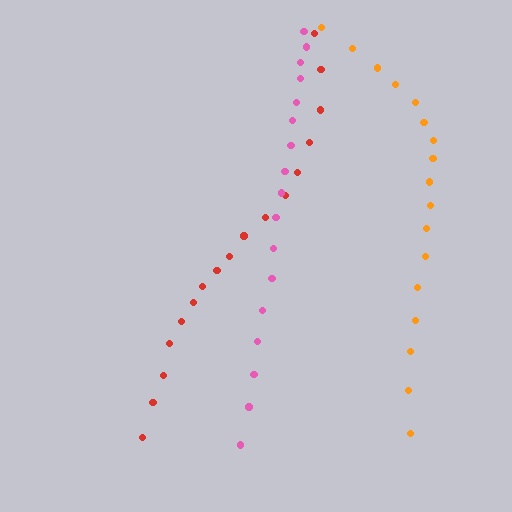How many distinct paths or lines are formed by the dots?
There are 3 distinct paths.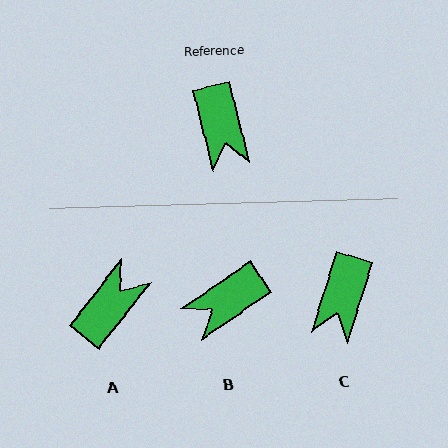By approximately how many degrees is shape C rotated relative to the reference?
Approximately 31 degrees clockwise.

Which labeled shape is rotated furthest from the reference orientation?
A, about 128 degrees away.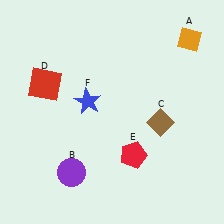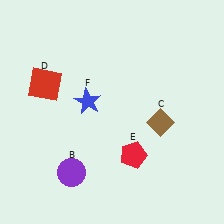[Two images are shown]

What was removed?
The orange diamond (A) was removed in Image 2.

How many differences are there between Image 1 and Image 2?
There is 1 difference between the two images.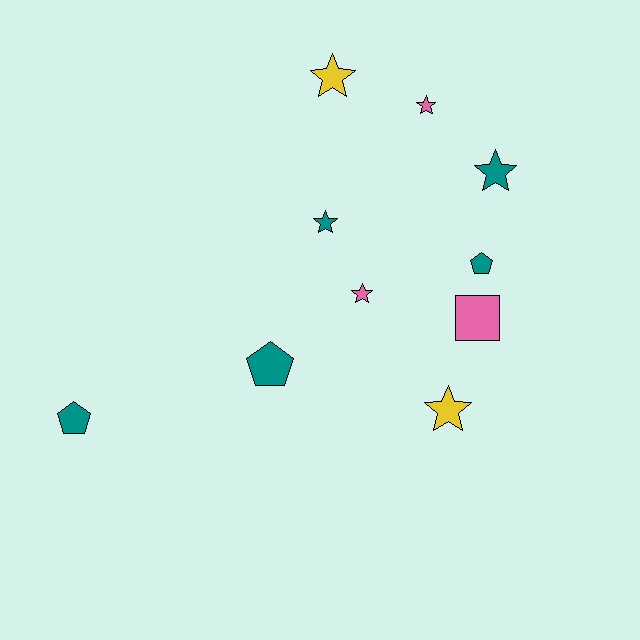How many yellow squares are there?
There are no yellow squares.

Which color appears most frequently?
Teal, with 5 objects.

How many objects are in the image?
There are 10 objects.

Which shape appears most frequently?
Star, with 6 objects.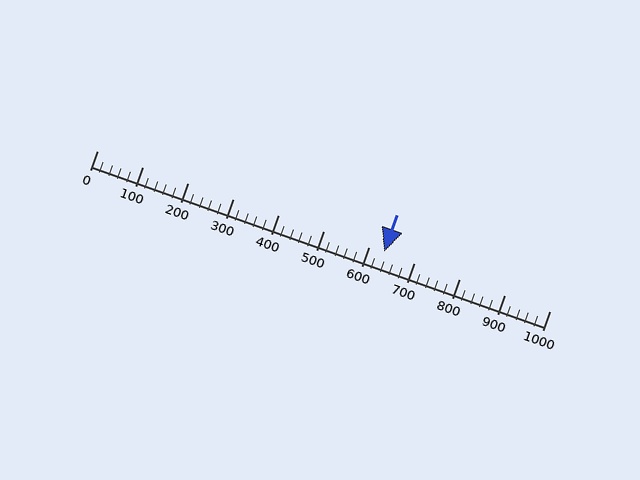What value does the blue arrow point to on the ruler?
The blue arrow points to approximately 635.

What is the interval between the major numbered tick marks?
The major tick marks are spaced 100 units apart.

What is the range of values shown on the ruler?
The ruler shows values from 0 to 1000.